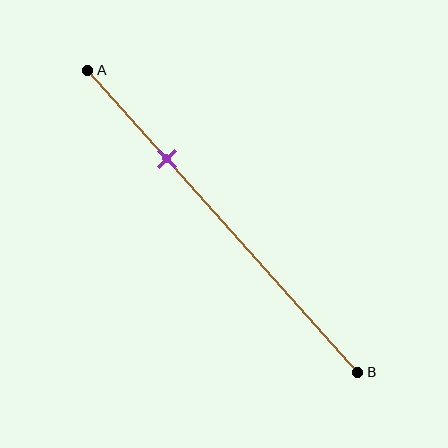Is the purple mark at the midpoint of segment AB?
No, the mark is at about 30% from A, not at the 50% midpoint.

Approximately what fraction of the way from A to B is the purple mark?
The purple mark is approximately 30% of the way from A to B.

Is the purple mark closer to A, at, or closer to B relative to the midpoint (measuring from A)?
The purple mark is closer to point A than the midpoint of segment AB.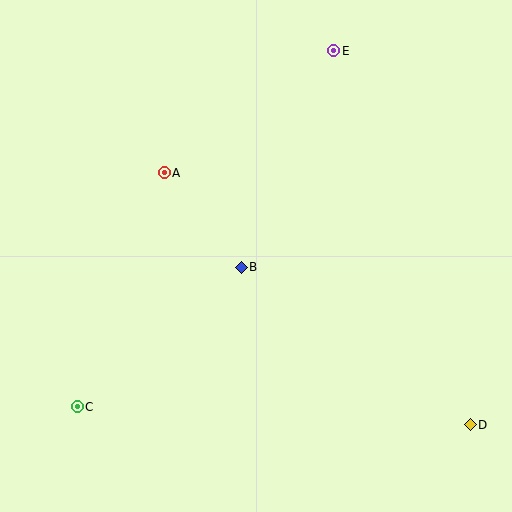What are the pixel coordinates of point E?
Point E is at (334, 51).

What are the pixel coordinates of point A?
Point A is at (164, 173).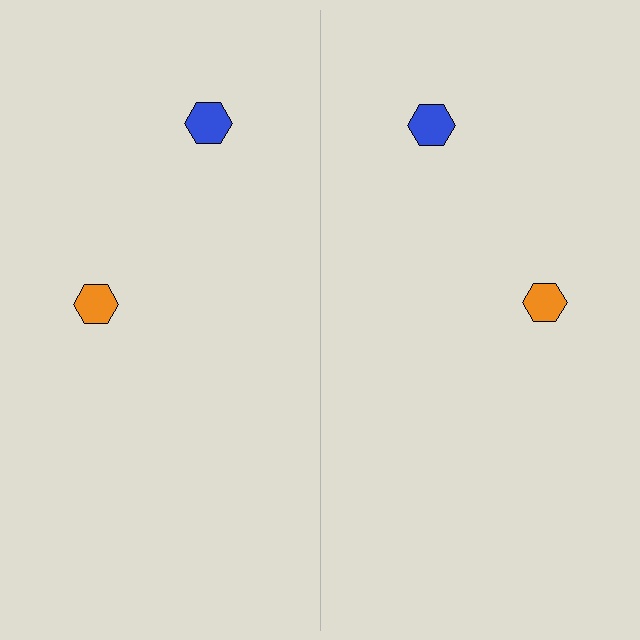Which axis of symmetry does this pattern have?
The pattern has a vertical axis of symmetry running through the center of the image.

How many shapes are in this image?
There are 4 shapes in this image.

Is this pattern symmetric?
Yes, this pattern has bilateral (reflection) symmetry.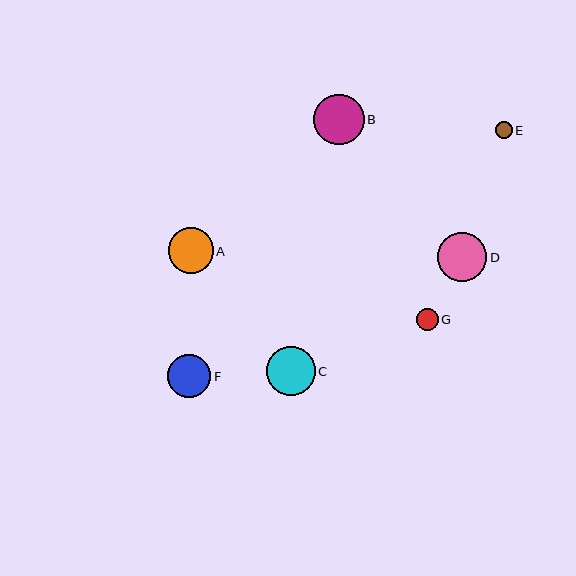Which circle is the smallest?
Circle E is the smallest with a size of approximately 17 pixels.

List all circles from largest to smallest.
From largest to smallest: B, D, C, A, F, G, E.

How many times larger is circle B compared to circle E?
Circle B is approximately 3.0 times the size of circle E.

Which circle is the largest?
Circle B is the largest with a size of approximately 51 pixels.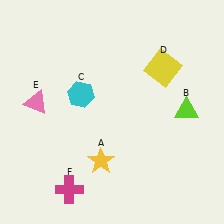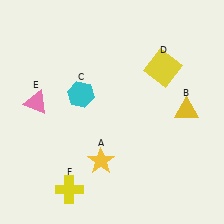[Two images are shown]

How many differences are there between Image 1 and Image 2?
There are 2 differences between the two images.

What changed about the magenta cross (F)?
In Image 1, F is magenta. In Image 2, it changed to yellow.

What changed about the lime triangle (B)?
In Image 1, B is lime. In Image 2, it changed to yellow.